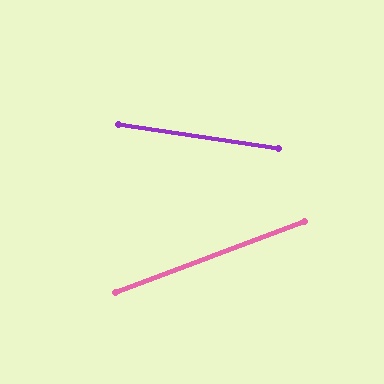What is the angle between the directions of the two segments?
Approximately 29 degrees.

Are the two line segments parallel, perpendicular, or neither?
Neither parallel nor perpendicular — they differ by about 29°.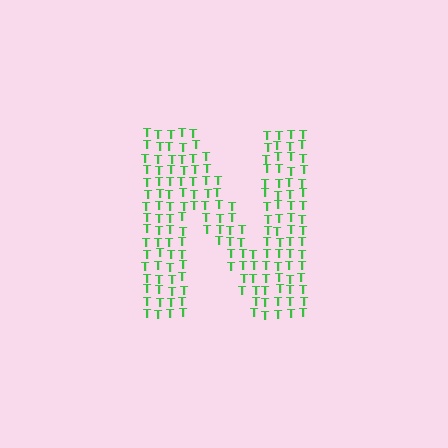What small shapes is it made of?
It is made of small letter T's.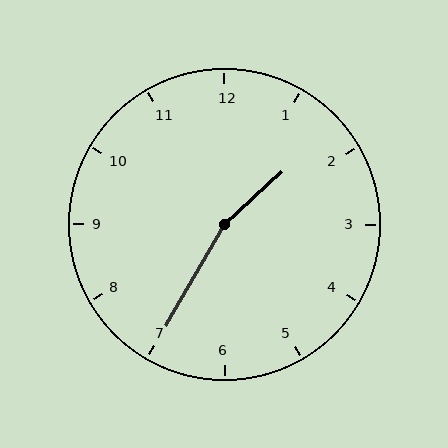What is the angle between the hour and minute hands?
Approximately 162 degrees.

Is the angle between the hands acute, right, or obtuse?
It is obtuse.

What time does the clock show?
1:35.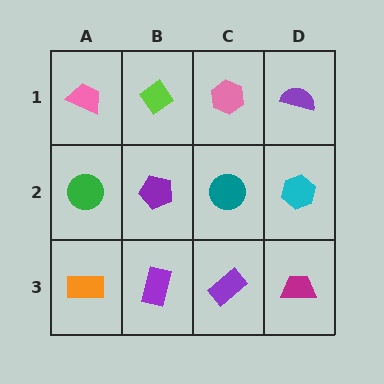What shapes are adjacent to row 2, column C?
A pink hexagon (row 1, column C), a purple rectangle (row 3, column C), a purple pentagon (row 2, column B), a cyan hexagon (row 2, column D).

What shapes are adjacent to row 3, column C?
A teal circle (row 2, column C), a purple rectangle (row 3, column B), a magenta trapezoid (row 3, column D).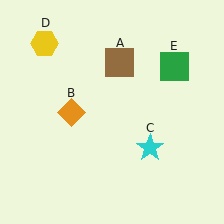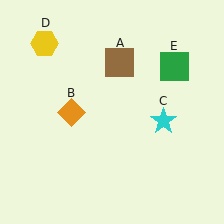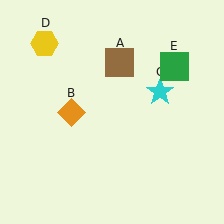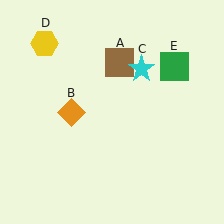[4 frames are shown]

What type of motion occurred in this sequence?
The cyan star (object C) rotated counterclockwise around the center of the scene.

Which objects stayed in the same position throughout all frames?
Brown square (object A) and orange diamond (object B) and yellow hexagon (object D) and green square (object E) remained stationary.